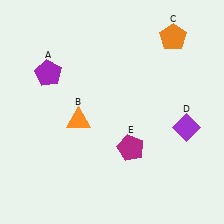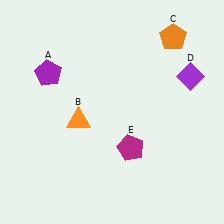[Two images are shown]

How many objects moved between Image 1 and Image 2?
1 object moved between the two images.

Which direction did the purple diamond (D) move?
The purple diamond (D) moved up.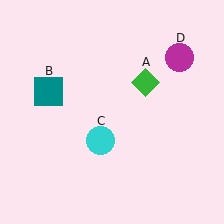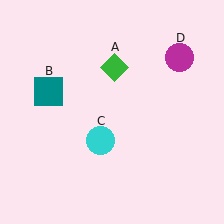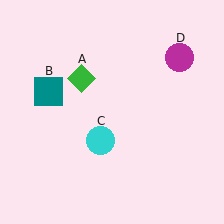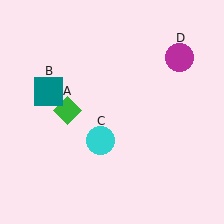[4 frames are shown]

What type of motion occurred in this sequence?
The green diamond (object A) rotated counterclockwise around the center of the scene.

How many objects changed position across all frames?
1 object changed position: green diamond (object A).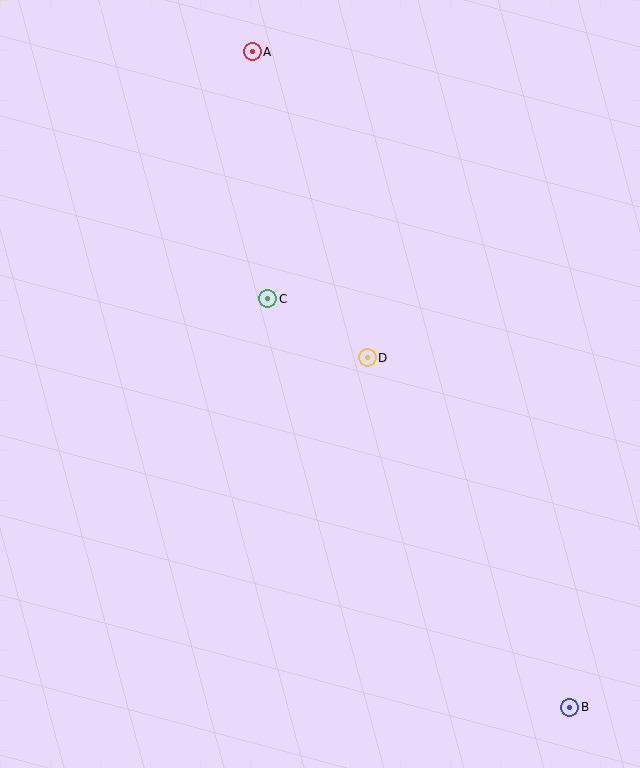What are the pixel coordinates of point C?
Point C is at (268, 299).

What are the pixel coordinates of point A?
Point A is at (252, 52).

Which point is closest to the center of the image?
Point D at (367, 358) is closest to the center.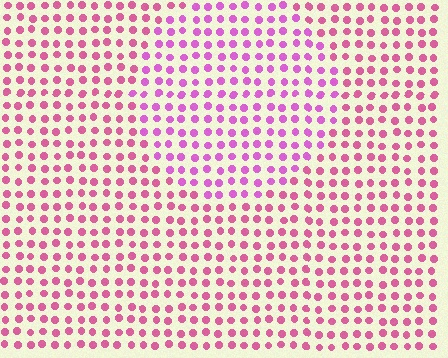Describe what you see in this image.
The image is filled with small pink elements in a uniform arrangement. A circle-shaped region is visible where the elements are tinted to a slightly different hue, forming a subtle color boundary.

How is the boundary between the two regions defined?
The boundary is defined purely by a slight shift in hue (about 26 degrees). Spacing, size, and orientation are identical on both sides.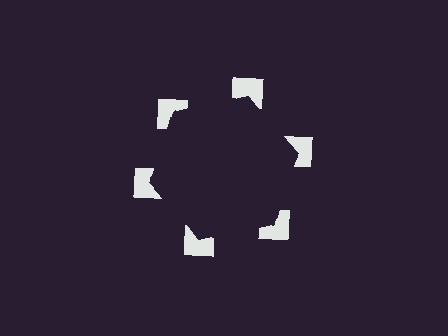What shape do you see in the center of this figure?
An illusory hexagon — its edges are inferred from the aligned wedge cuts in the notched squares, not physically drawn.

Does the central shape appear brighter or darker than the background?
It typically appears slightly darker than the background, even though no actual brightness change is drawn.